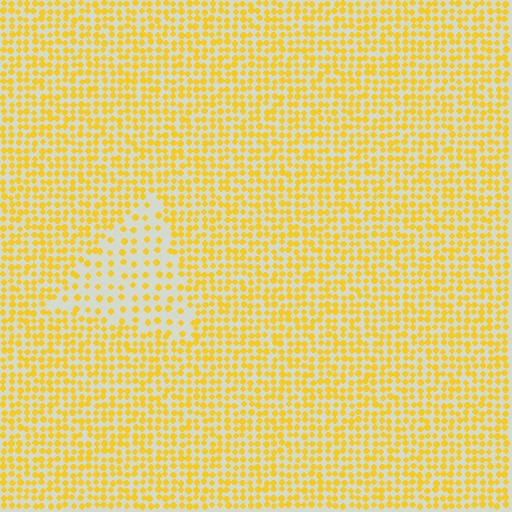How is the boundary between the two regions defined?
The boundary is defined by a change in element density (approximately 2.3x ratio). All elements are the same color, size, and shape.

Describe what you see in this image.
The image contains small yellow elements arranged at two different densities. A triangle-shaped region is visible where the elements are less densely packed than the surrounding area.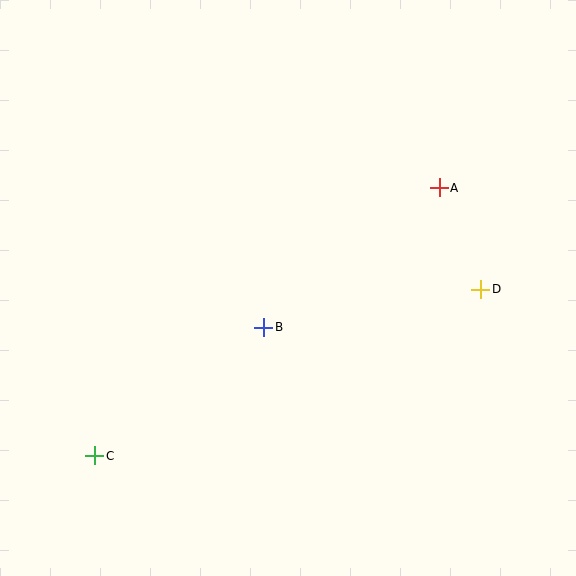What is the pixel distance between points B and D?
The distance between B and D is 220 pixels.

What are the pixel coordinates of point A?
Point A is at (439, 188).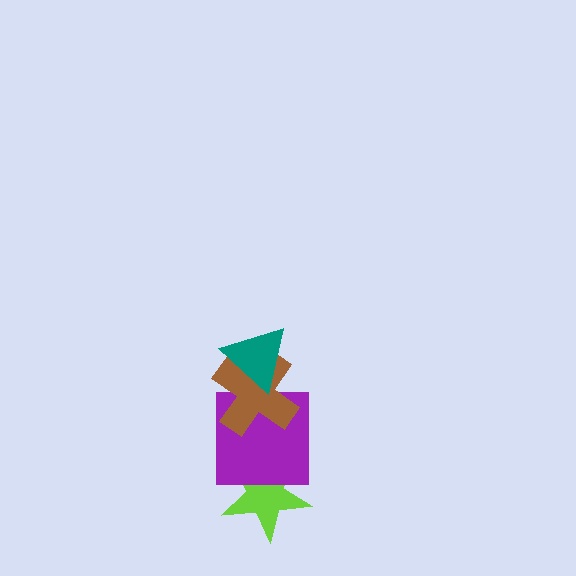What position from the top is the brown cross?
The brown cross is 2nd from the top.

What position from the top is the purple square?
The purple square is 3rd from the top.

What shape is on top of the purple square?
The brown cross is on top of the purple square.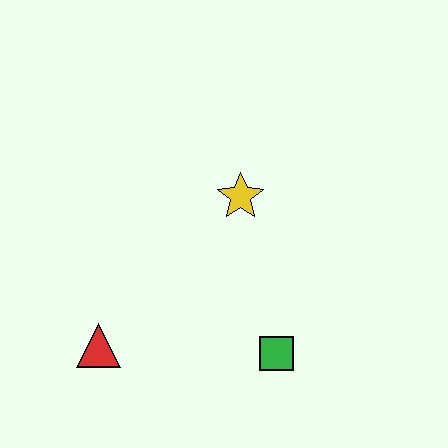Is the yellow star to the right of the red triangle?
Yes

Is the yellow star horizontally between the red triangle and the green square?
Yes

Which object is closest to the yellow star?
The green square is closest to the yellow star.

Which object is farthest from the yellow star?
The red triangle is farthest from the yellow star.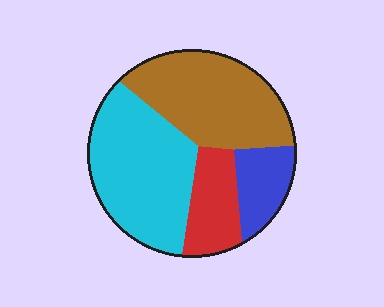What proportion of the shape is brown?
Brown covers 34% of the shape.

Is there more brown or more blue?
Brown.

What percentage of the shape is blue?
Blue takes up about one eighth (1/8) of the shape.